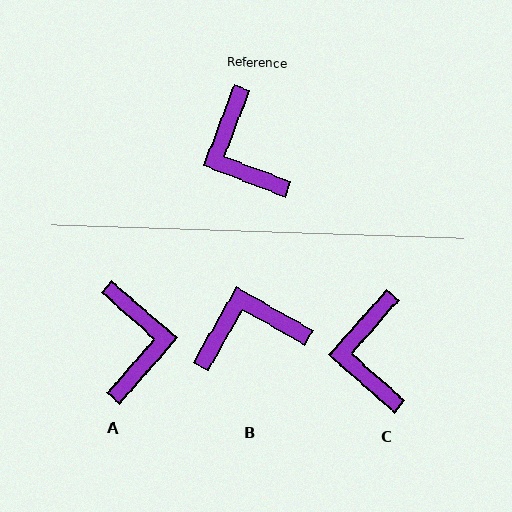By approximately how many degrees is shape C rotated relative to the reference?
Approximately 21 degrees clockwise.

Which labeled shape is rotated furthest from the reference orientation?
A, about 159 degrees away.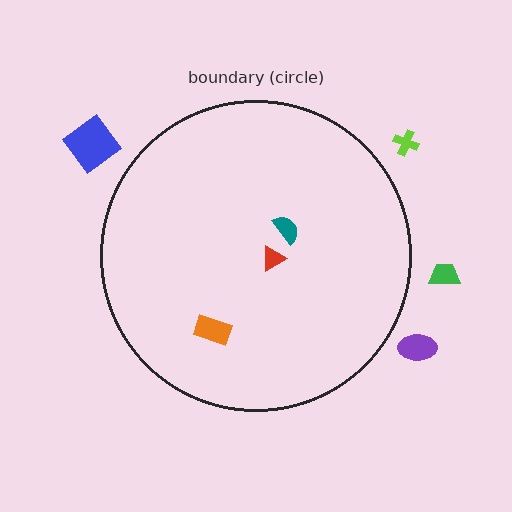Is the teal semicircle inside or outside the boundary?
Inside.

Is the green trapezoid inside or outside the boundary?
Outside.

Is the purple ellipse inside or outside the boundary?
Outside.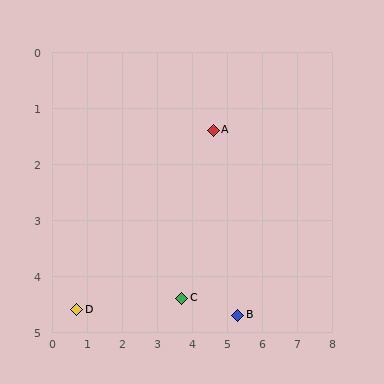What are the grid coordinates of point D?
Point D is at approximately (0.7, 4.6).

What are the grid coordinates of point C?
Point C is at approximately (3.7, 4.4).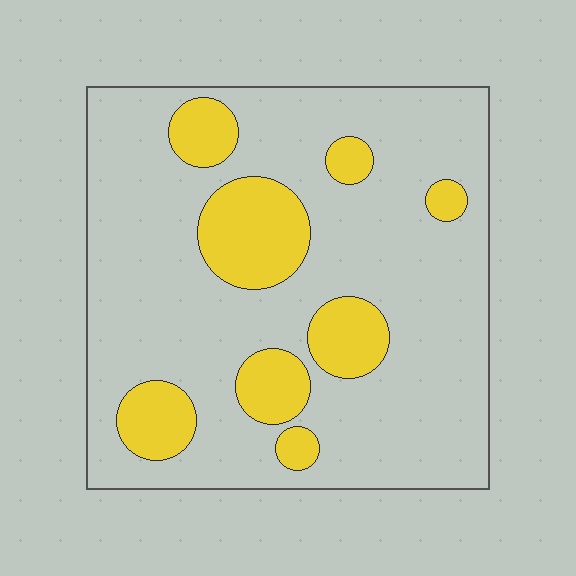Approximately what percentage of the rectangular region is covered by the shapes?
Approximately 20%.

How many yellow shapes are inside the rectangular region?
8.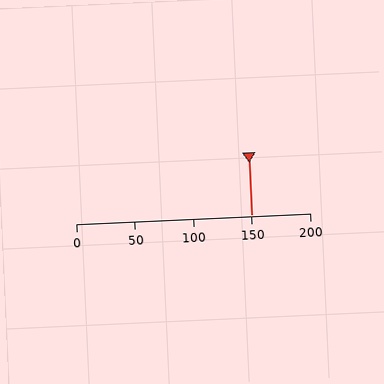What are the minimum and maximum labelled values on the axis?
The axis runs from 0 to 200.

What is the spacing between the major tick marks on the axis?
The major ticks are spaced 50 apart.